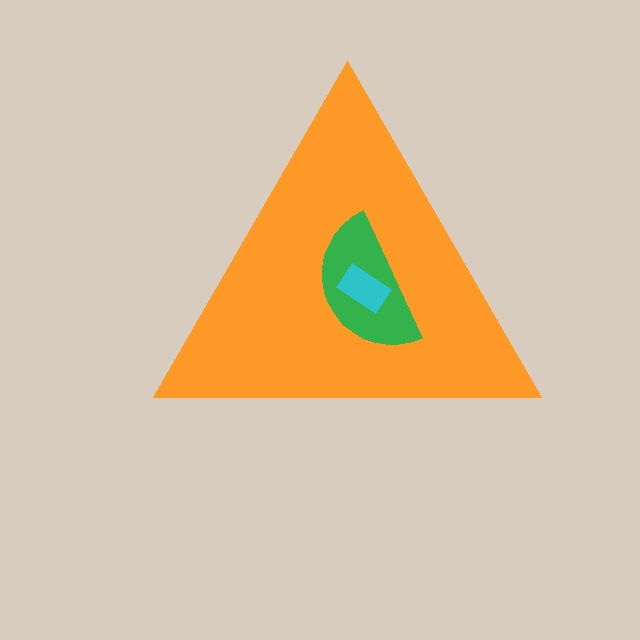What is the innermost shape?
The cyan rectangle.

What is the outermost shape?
The orange triangle.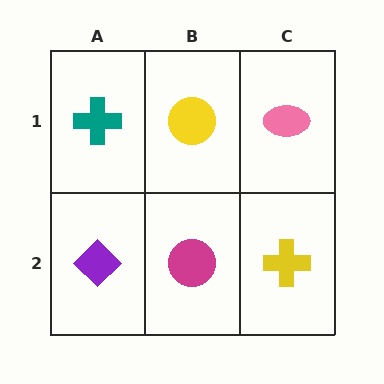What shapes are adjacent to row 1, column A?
A purple diamond (row 2, column A), a yellow circle (row 1, column B).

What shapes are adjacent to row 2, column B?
A yellow circle (row 1, column B), a purple diamond (row 2, column A), a yellow cross (row 2, column C).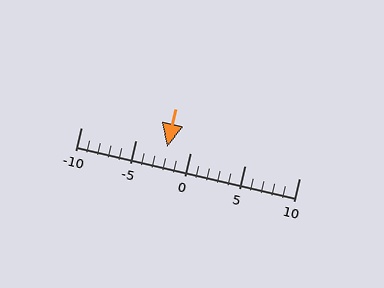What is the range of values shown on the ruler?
The ruler shows values from -10 to 10.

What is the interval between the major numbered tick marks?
The major tick marks are spaced 5 units apart.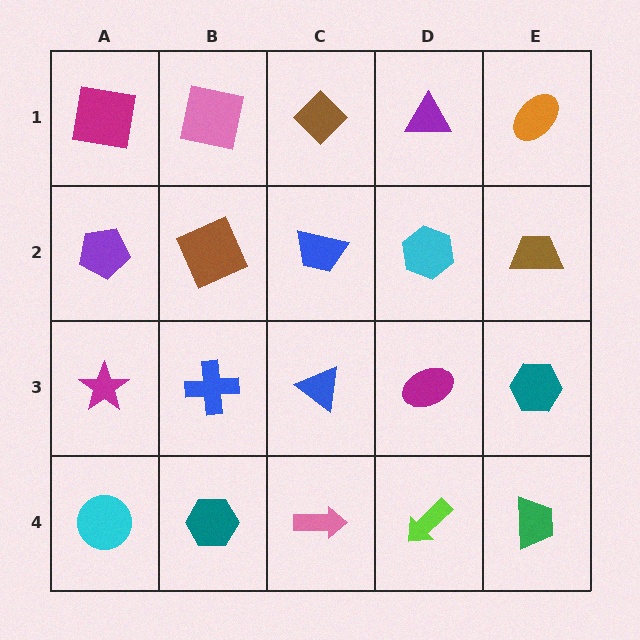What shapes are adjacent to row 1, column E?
A brown trapezoid (row 2, column E), a purple triangle (row 1, column D).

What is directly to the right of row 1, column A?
A pink square.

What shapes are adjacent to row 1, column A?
A purple pentagon (row 2, column A), a pink square (row 1, column B).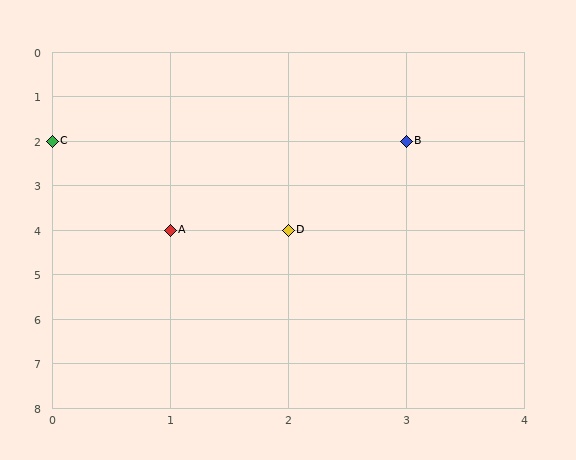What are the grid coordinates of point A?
Point A is at grid coordinates (1, 4).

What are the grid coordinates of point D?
Point D is at grid coordinates (2, 4).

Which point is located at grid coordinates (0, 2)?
Point C is at (0, 2).